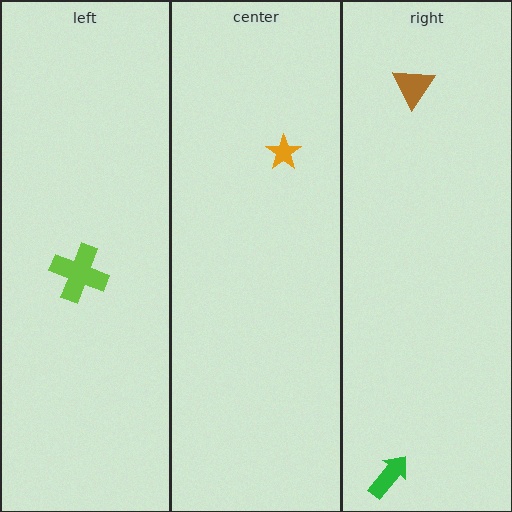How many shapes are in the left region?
1.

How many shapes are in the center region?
1.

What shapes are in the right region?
The green arrow, the brown triangle.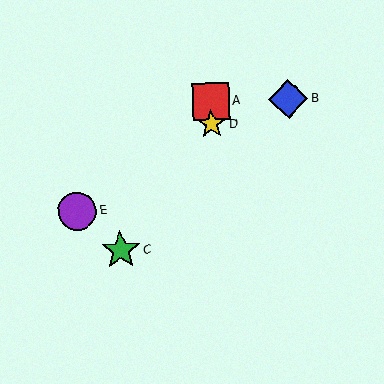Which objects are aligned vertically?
Objects A, D are aligned vertically.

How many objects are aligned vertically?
2 objects (A, D) are aligned vertically.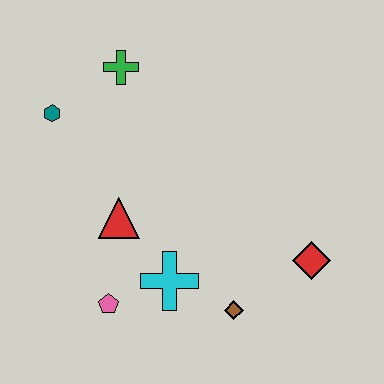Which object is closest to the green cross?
The teal hexagon is closest to the green cross.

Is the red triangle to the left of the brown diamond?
Yes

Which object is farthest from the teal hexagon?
The red diamond is farthest from the teal hexagon.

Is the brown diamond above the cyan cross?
No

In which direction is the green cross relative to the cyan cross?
The green cross is above the cyan cross.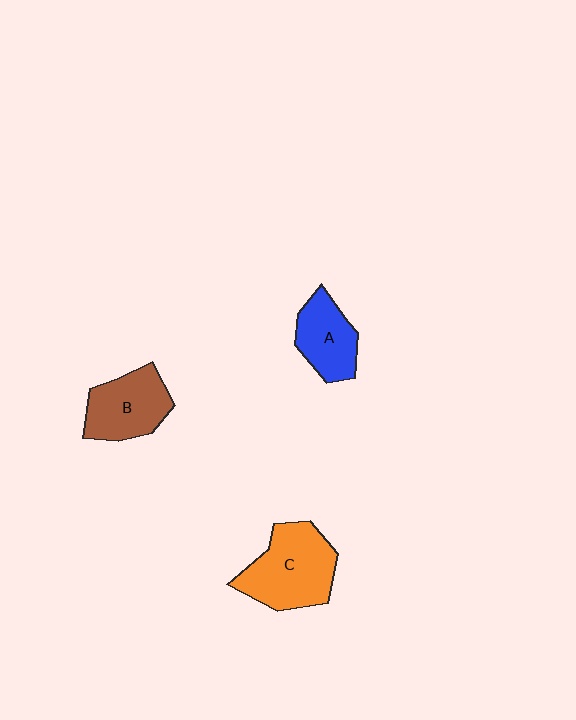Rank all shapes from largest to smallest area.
From largest to smallest: C (orange), B (brown), A (blue).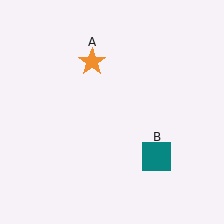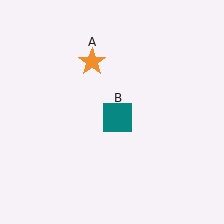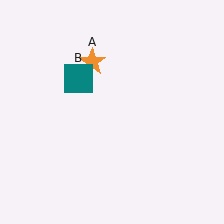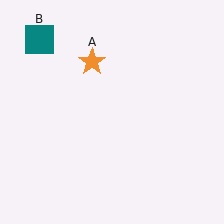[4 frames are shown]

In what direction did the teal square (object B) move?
The teal square (object B) moved up and to the left.